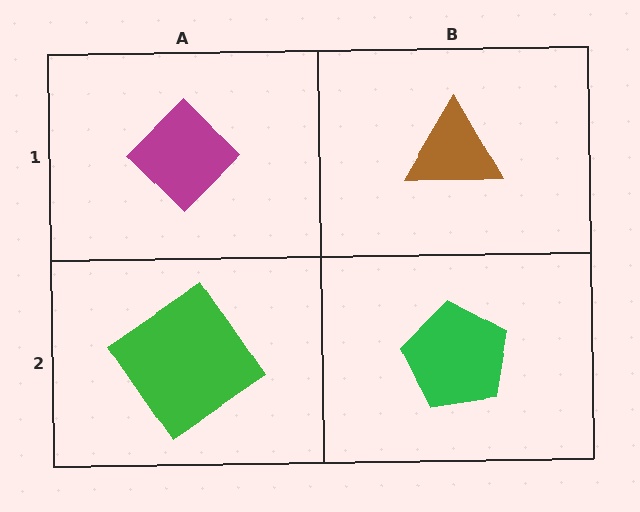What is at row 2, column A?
A green diamond.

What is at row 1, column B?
A brown triangle.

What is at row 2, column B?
A green pentagon.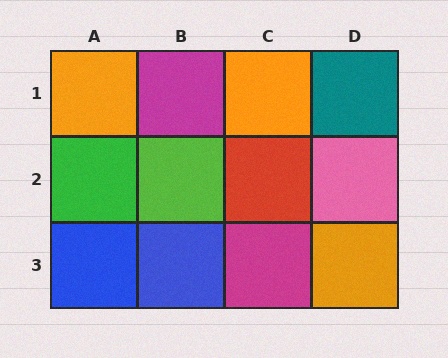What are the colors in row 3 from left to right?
Blue, blue, magenta, orange.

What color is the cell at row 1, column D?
Teal.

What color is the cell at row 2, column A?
Green.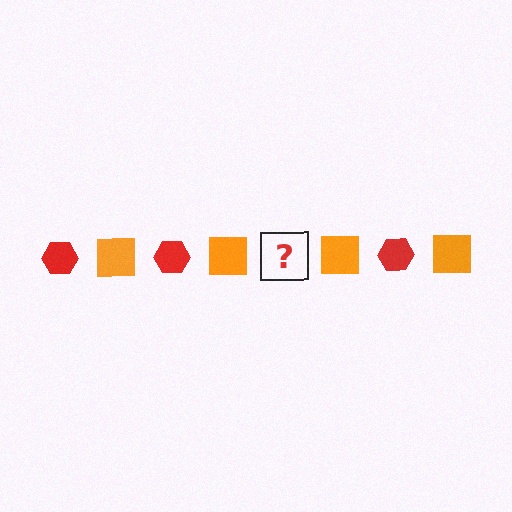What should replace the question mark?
The question mark should be replaced with a red hexagon.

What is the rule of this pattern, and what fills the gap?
The rule is that the pattern alternates between red hexagon and orange square. The gap should be filled with a red hexagon.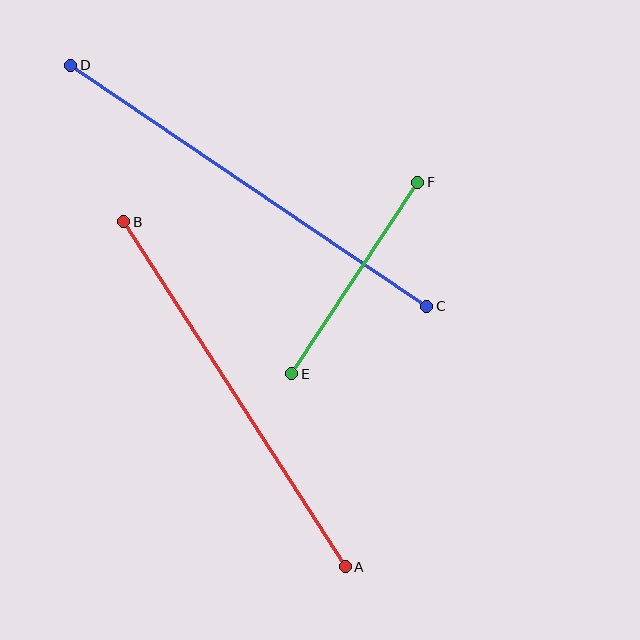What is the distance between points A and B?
The distance is approximately 410 pixels.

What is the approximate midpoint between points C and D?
The midpoint is at approximately (249, 186) pixels.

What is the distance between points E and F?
The distance is approximately 230 pixels.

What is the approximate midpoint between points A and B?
The midpoint is at approximately (235, 394) pixels.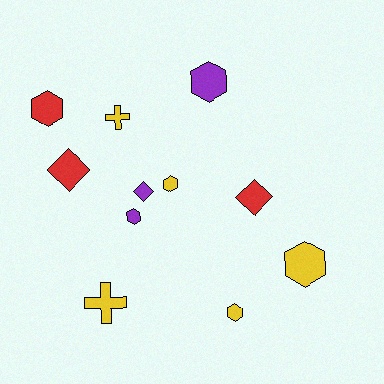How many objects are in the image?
There are 11 objects.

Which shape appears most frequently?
Hexagon, with 6 objects.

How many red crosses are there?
There are no red crosses.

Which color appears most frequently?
Yellow, with 5 objects.